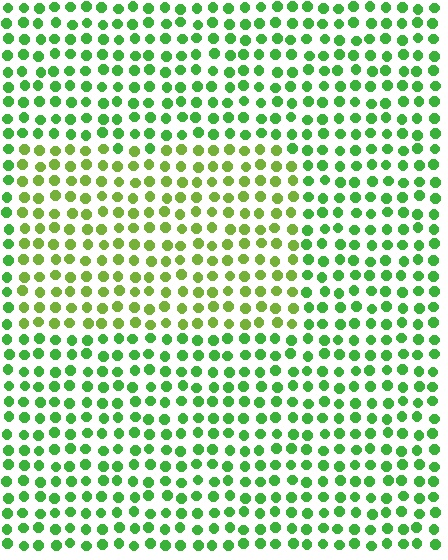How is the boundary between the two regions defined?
The boundary is defined purely by a slight shift in hue (about 30 degrees). Spacing, size, and orientation are identical on both sides.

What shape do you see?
I see a rectangle.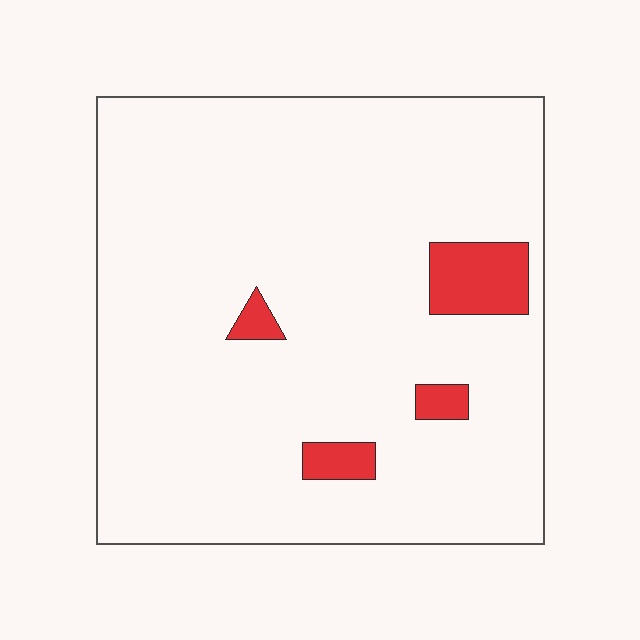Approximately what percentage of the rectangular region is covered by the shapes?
Approximately 5%.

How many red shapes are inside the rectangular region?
4.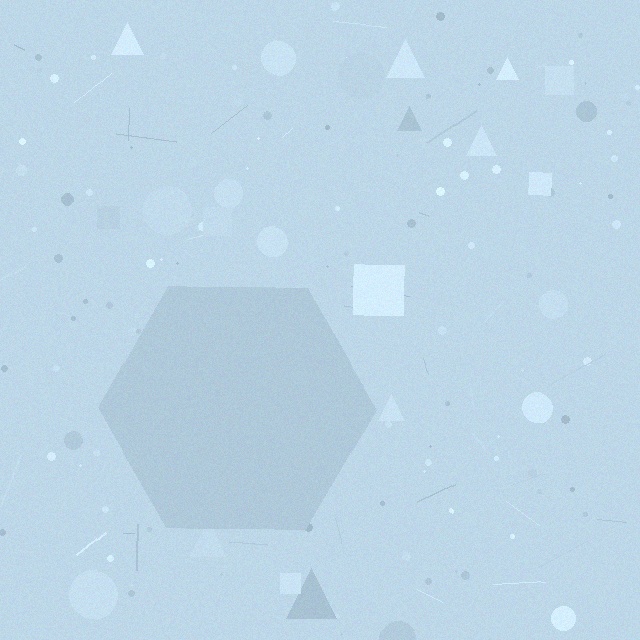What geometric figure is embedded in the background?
A hexagon is embedded in the background.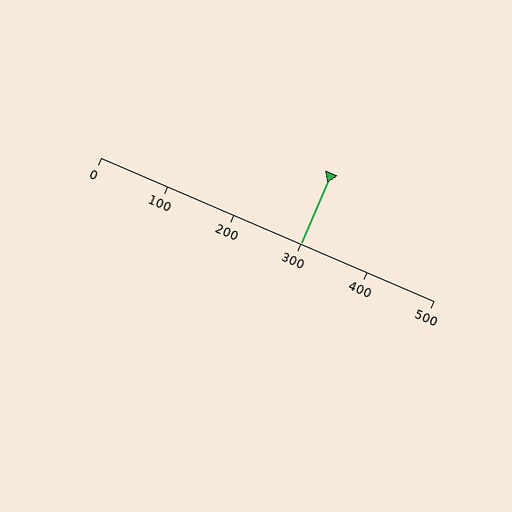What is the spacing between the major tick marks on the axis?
The major ticks are spaced 100 apart.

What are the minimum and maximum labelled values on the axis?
The axis runs from 0 to 500.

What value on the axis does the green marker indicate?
The marker indicates approximately 300.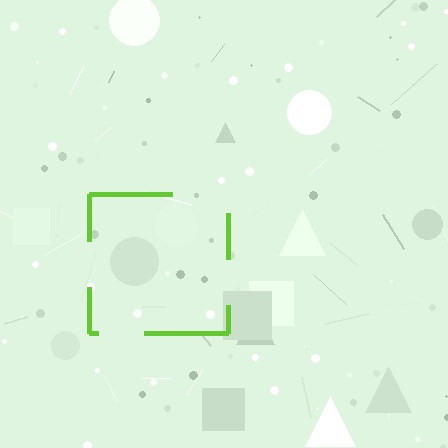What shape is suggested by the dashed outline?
The dashed outline suggests a square.